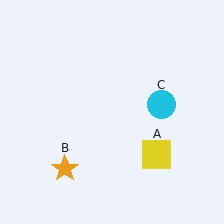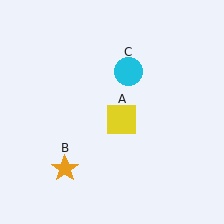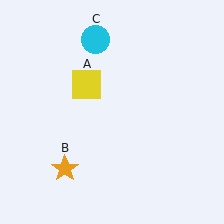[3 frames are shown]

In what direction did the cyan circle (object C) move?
The cyan circle (object C) moved up and to the left.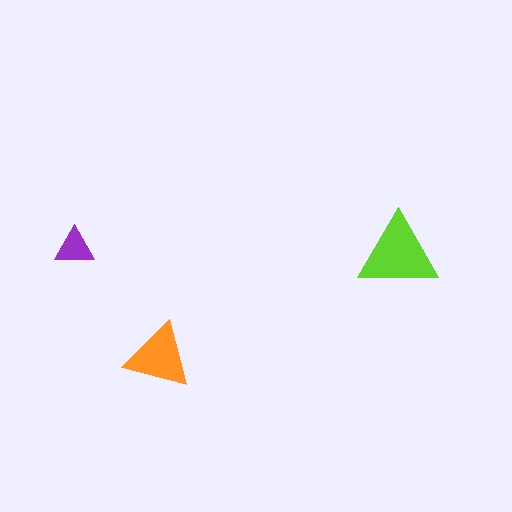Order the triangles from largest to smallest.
the lime one, the orange one, the purple one.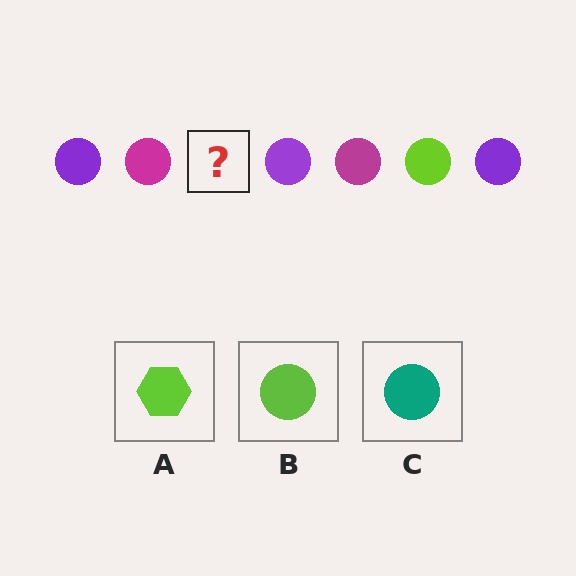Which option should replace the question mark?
Option B.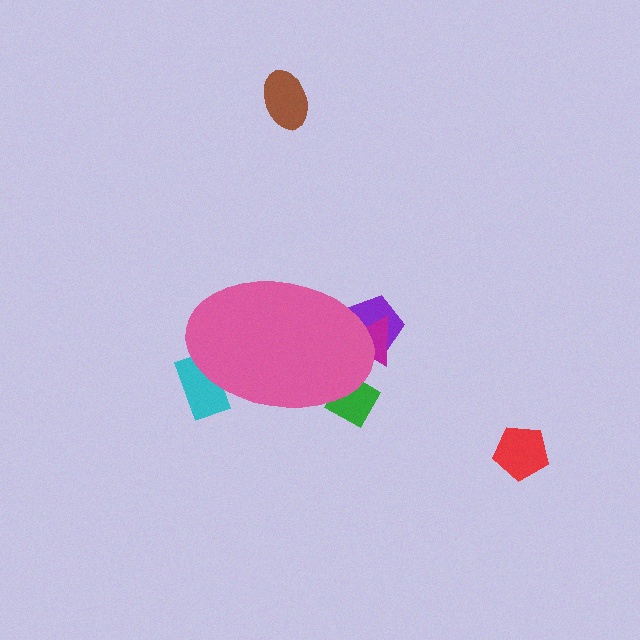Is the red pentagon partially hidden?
No, the red pentagon is fully visible.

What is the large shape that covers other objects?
A pink ellipse.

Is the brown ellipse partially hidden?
No, the brown ellipse is fully visible.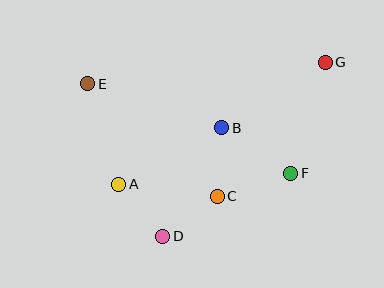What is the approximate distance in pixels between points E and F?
The distance between E and F is approximately 222 pixels.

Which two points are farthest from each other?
Points A and G are farthest from each other.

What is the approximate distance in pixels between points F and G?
The distance between F and G is approximately 116 pixels.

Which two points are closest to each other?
Points C and D are closest to each other.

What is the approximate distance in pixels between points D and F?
The distance between D and F is approximately 142 pixels.